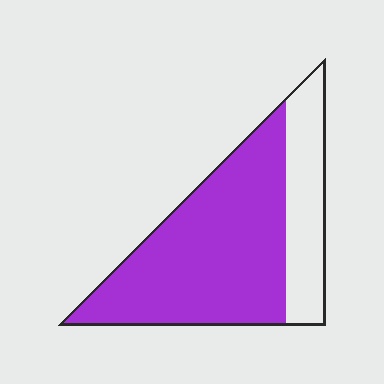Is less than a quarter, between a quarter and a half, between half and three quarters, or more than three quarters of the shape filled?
Between half and three quarters.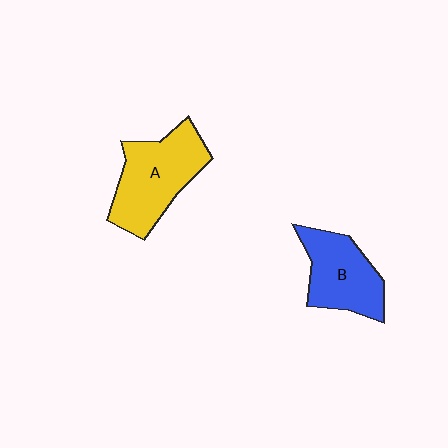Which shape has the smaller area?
Shape B (blue).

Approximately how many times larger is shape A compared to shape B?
Approximately 1.2 times.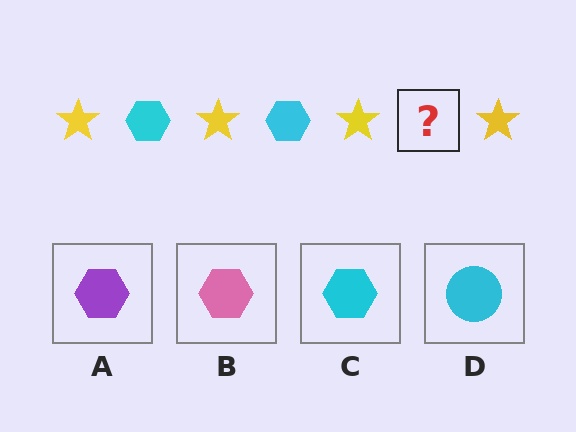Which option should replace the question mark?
Option C.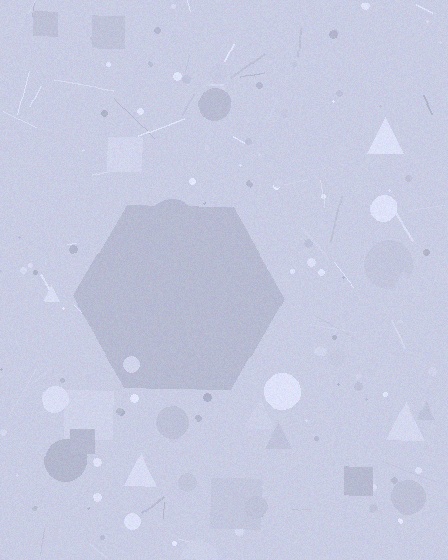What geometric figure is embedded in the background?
A hexagon is embedded in the background.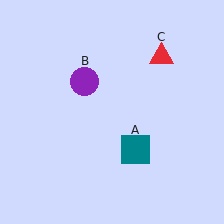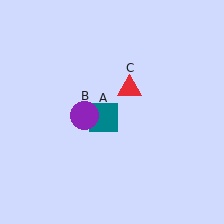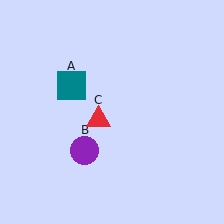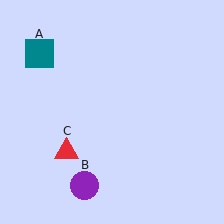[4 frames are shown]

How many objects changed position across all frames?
3 objects changed position: teal square (object A), purple circle (object B), red triangle (object C).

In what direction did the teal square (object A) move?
The teal square (object A) moved up and to the left.